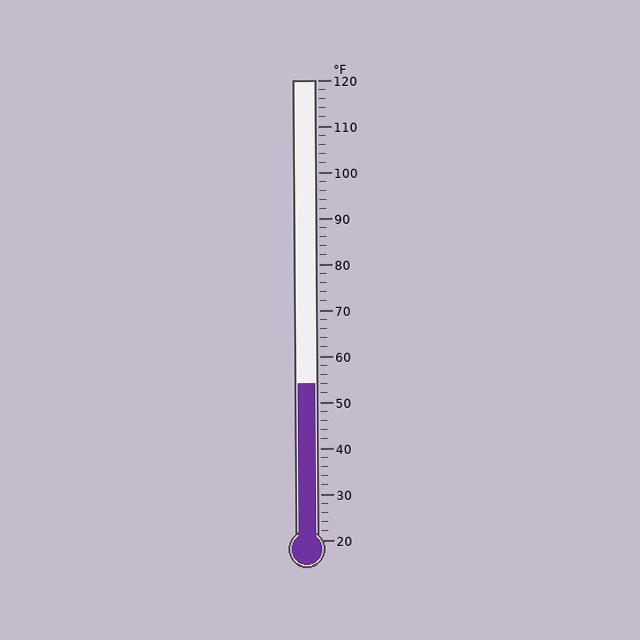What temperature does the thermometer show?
The thermometer shows approximately 54°F.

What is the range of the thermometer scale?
The thermometer scale ranges from 20°F to 120°F.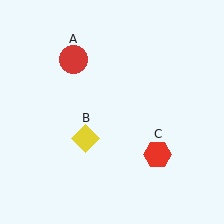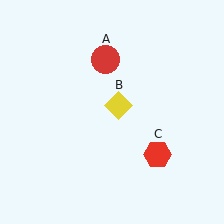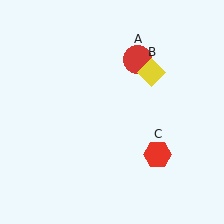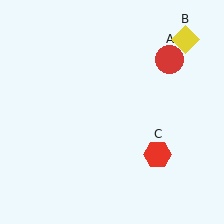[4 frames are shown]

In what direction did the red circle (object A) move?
The red circle (object A) moved right.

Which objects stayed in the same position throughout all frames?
Red hexagon (object C) remained stationary.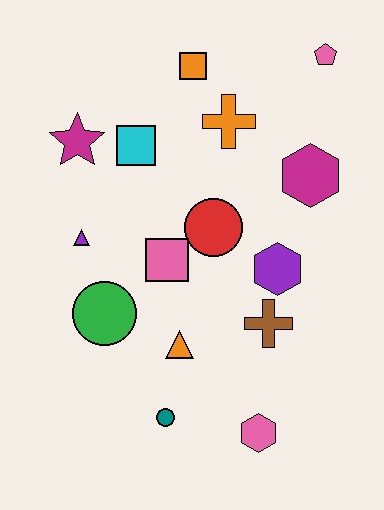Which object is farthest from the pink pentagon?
The teal circle is farthest from the pink pentagon.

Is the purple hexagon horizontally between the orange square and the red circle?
No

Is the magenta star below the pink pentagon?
Yes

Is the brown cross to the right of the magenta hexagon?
No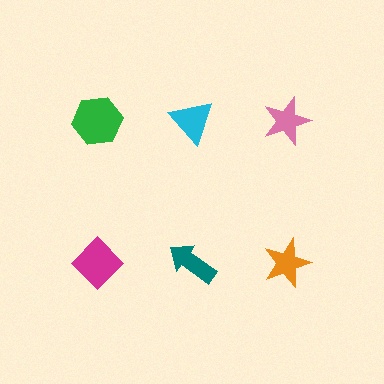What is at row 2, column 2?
A teal arrow.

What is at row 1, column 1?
A green hexagon.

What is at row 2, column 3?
An orange star.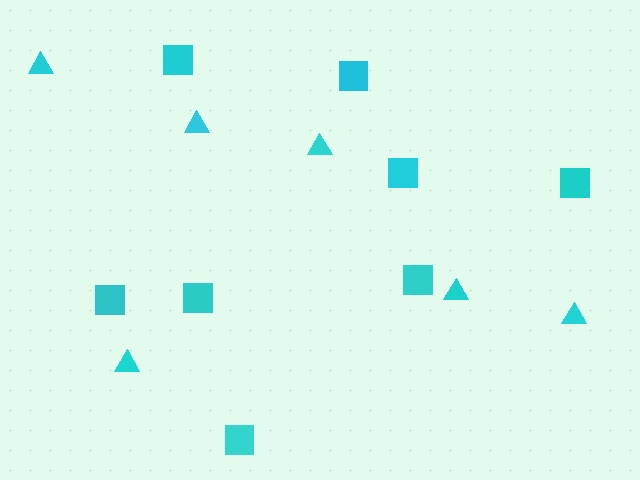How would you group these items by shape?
There are 2 groups: one group of squares (8) and one group of triangles (6).